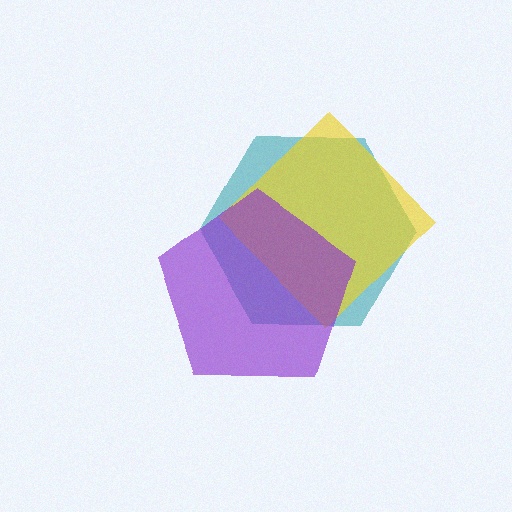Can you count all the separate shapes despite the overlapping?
Yes, there are 3 separate shapes.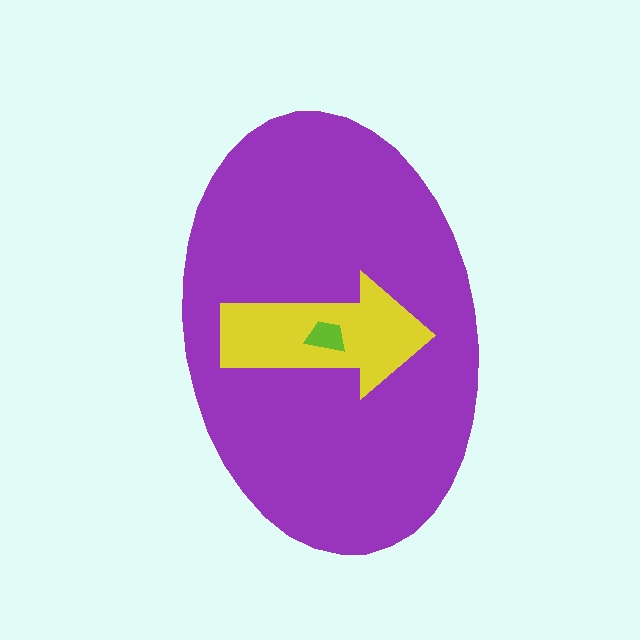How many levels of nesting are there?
3.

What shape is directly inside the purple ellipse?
The yellow arrow.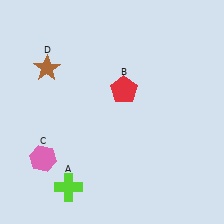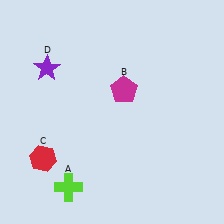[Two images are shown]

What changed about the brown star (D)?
In Image 1, D is brown. In Image 2, it changed to purple.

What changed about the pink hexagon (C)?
In Image 1, C is pink. In Image 2, it changed to red.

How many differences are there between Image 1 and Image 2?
There are 3 differences between the two images.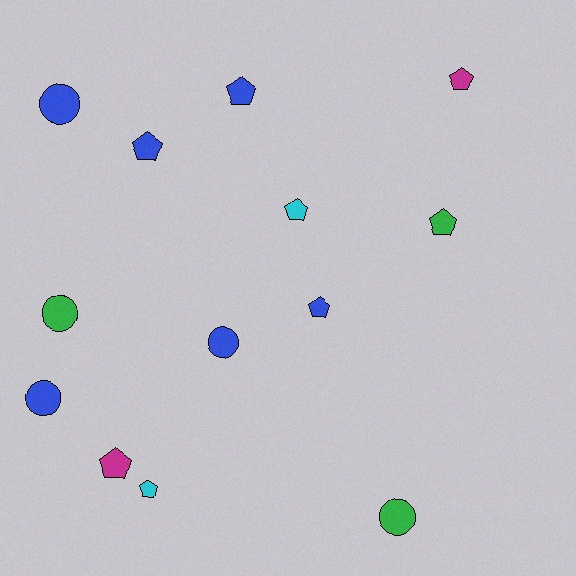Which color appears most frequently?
Blue, with 6 objects.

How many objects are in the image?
There are 13 objects.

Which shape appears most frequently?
Pentagon, with 8 objects.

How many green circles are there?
There are 2 green circles.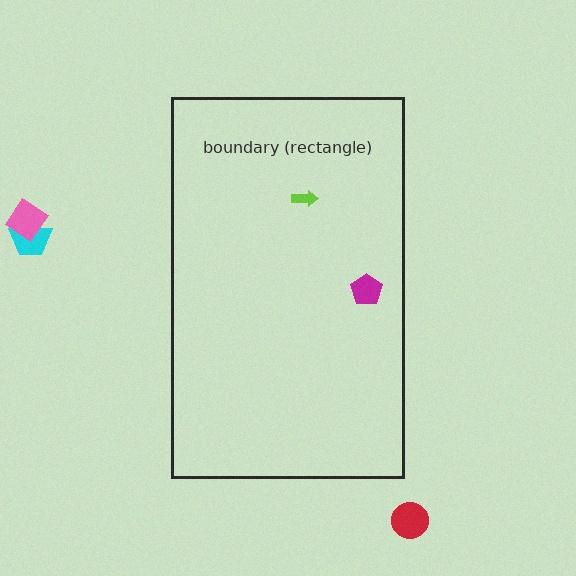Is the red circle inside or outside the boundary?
Outside.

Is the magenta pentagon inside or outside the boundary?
Inside.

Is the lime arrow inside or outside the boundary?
Inside.